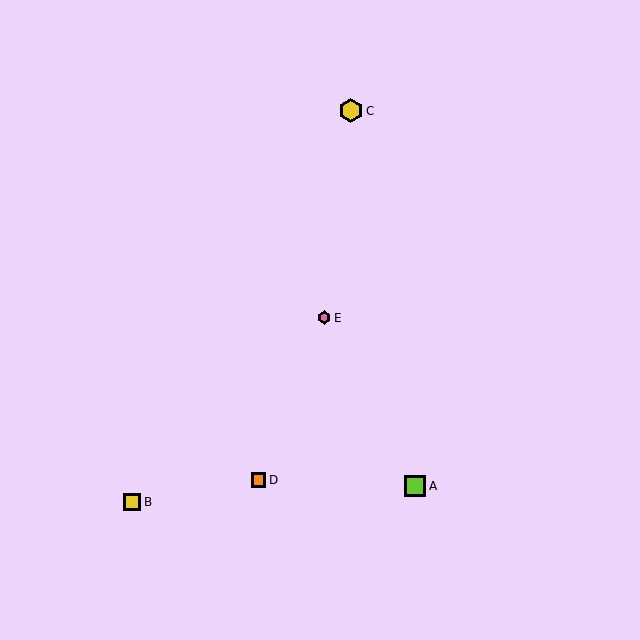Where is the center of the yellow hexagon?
The center of the yellow hexagon is at (351, 111).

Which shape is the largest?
The yellow hexagon (labeled C) is the largest.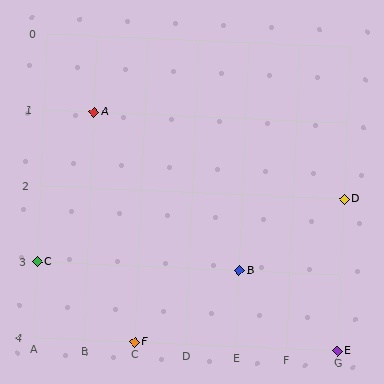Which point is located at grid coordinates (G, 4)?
Point E is at (G, 4).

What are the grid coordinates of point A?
Point A is at grid coordinates (B, 1).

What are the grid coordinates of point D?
Point D is at grid coordinates (G, 2).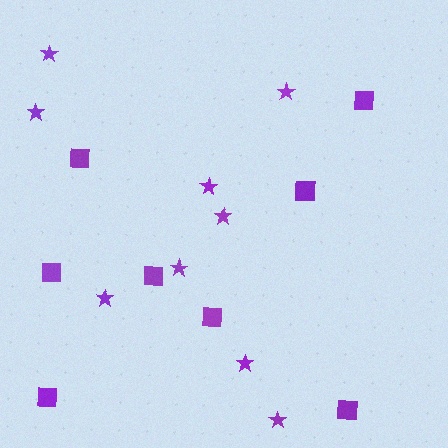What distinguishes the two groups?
There are 2 groups: one group of stars (9) and one group of squares (8).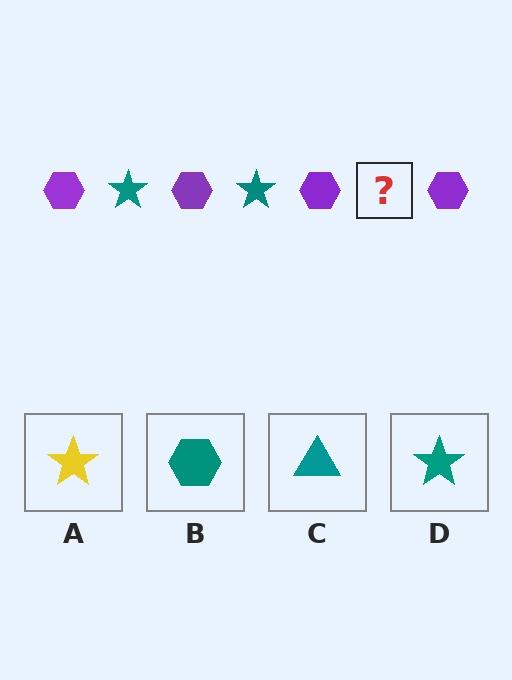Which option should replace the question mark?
Option D.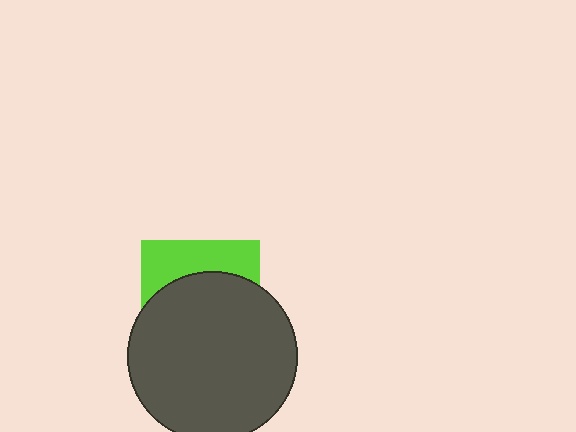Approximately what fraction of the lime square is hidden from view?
Roughly 67% of the lime square is hidden behind the dark gray circle.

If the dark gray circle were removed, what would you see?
You would see the complete lime square.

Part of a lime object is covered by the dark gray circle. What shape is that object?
It is a square.